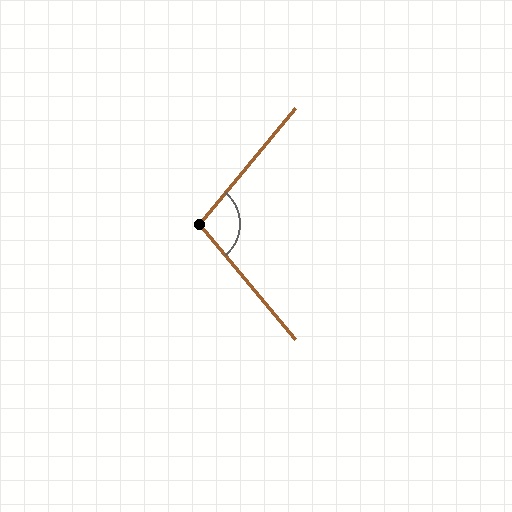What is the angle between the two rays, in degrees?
Approximately 100 degrees.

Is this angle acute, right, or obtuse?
It is obtuse.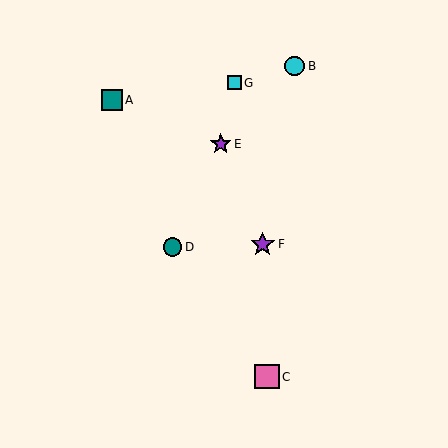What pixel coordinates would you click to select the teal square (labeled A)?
Click at (112, 100) to select the teal square A.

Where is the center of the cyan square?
The center of the cyan square is at (234, 83).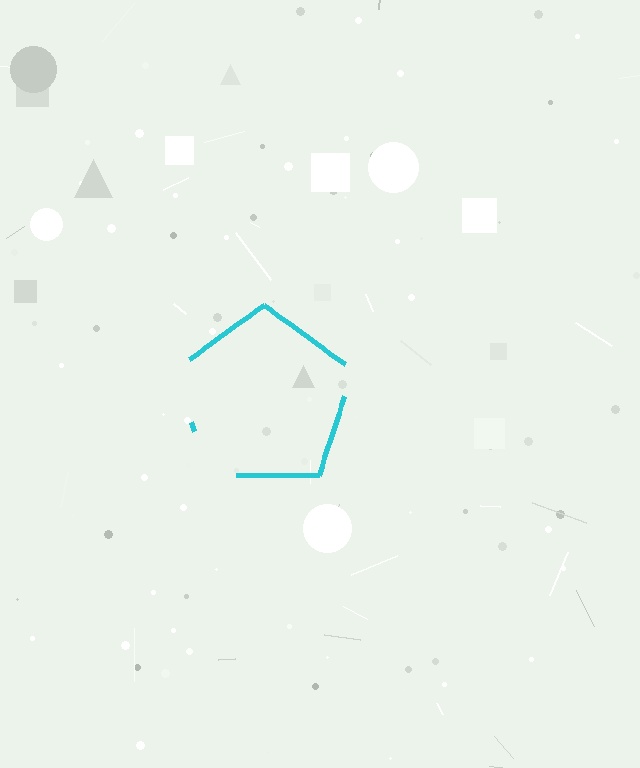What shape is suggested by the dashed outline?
The dashed outline suggests a pentagon.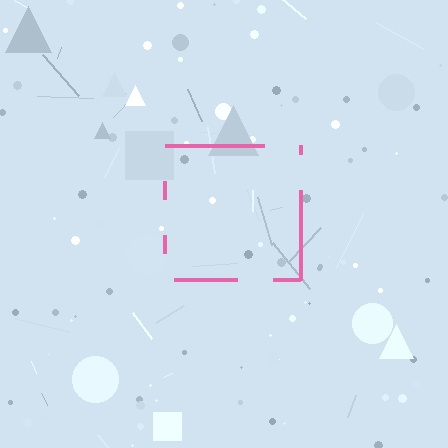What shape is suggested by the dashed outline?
The dashed outline suggests a square.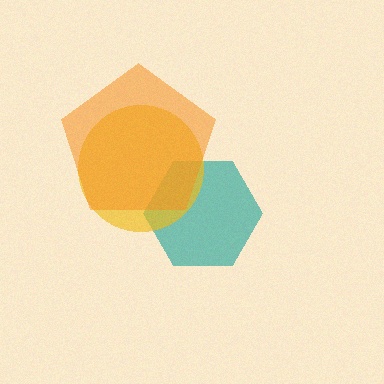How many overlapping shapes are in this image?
There are 3 overlapping shapes in the image.